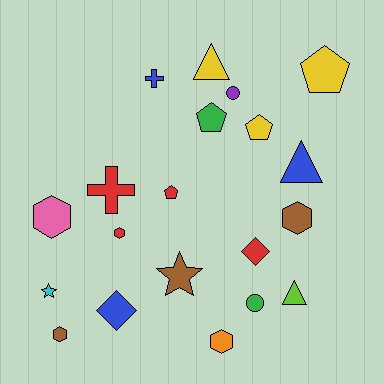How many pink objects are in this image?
There is 1 pink object.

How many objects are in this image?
There are 20 objects.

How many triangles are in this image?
There are 3 triangles.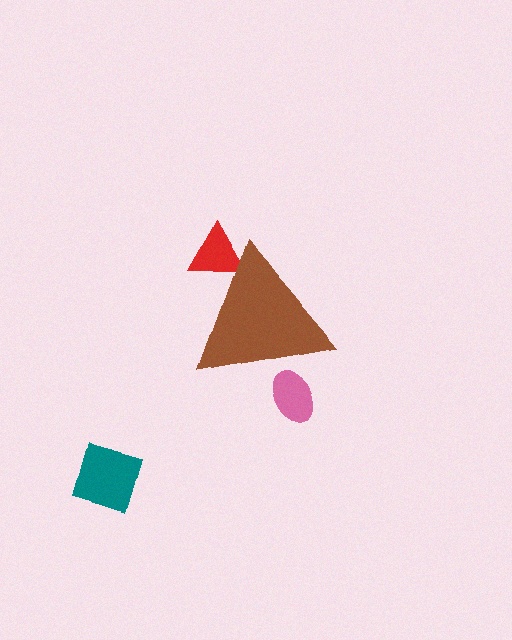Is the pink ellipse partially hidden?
Yes, the pink ellipse is partially hidden behind the brown triangle.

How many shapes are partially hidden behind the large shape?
2 shapes are partially hidden.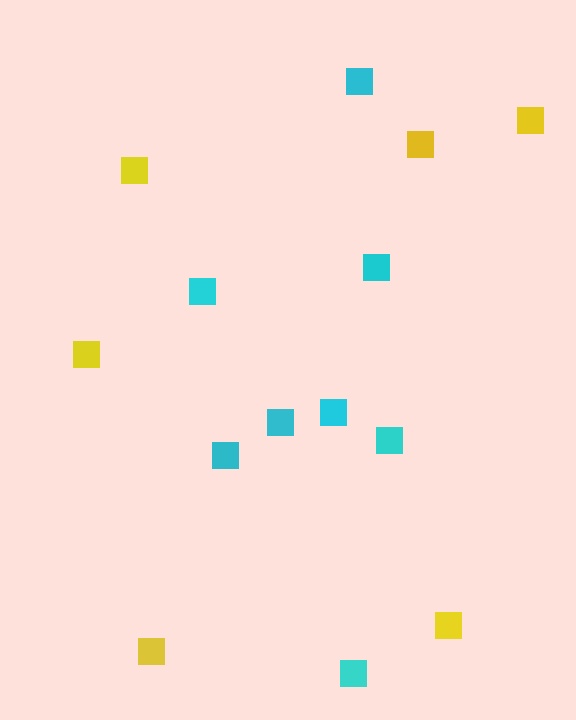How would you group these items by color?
There are 2 groups: one group of yellow squares (6) and one group of cyan squares (8).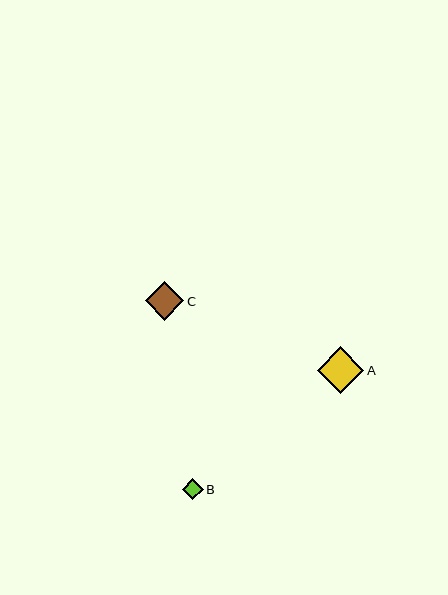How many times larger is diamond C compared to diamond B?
Diamond C is approximately 1.9 times the size of diamond B.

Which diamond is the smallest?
Diamond B is the smallest with a size of approximately 21 pixels.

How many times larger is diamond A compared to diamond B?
Diamond A is approximately 2.3 times the size of diamond B.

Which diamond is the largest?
Diamond A is the largest with a size of approximately 47 pixels.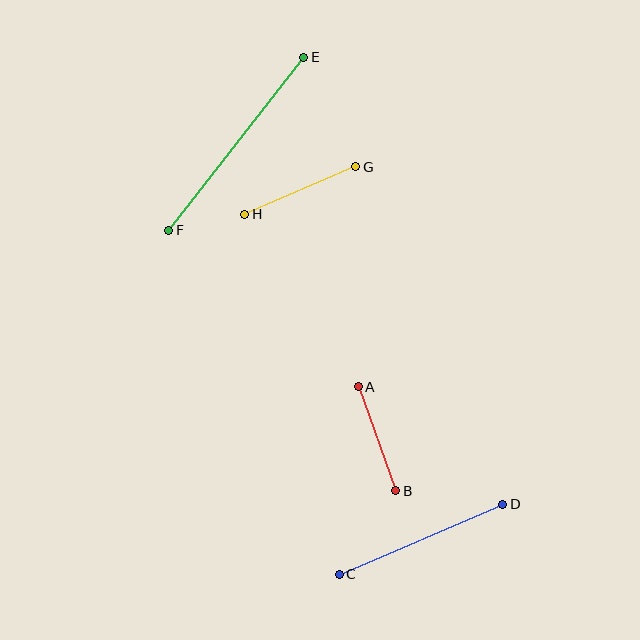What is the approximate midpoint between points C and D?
The midpoint is at approximately (421, 539) pixels.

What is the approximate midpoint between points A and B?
The midpoint is at approximately (377, 439) pixels.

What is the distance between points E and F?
The distance is approximately 219 pixels.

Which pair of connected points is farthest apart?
Points E and F are farthest apart.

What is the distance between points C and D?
The distance is approximately 178 pixels.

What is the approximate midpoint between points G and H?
The midpoint is at approximately (300, 191) pixels.